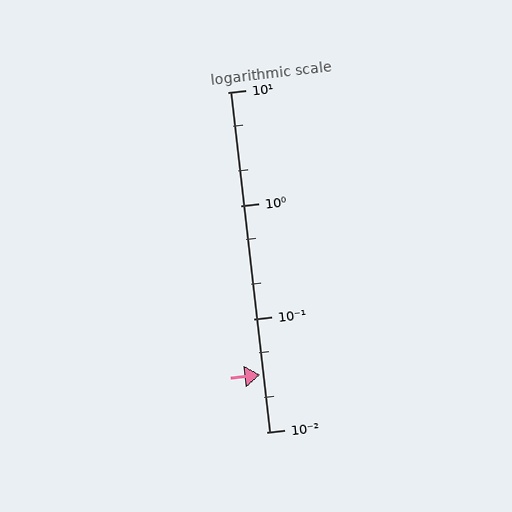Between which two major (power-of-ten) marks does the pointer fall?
The pointer is between 0.01 and 0.1.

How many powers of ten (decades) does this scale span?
The scale spans 3 decades, from 0.01 to 10.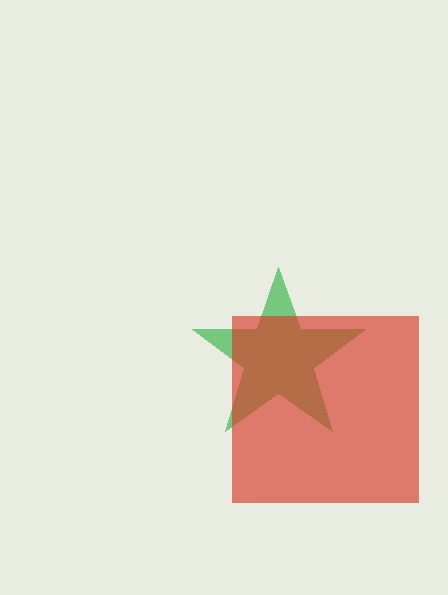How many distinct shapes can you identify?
There are 2 distinct shapes: a green star, a red square.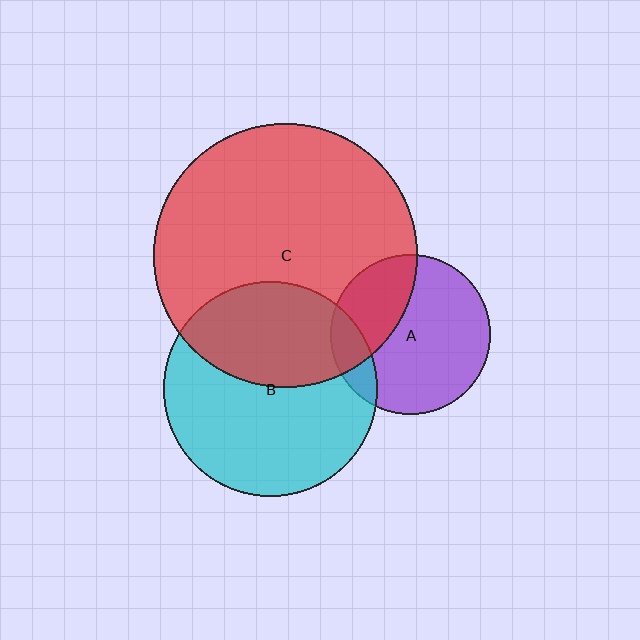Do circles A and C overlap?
Yes.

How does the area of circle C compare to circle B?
Approximately 1.5 times.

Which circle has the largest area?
Circle C (red).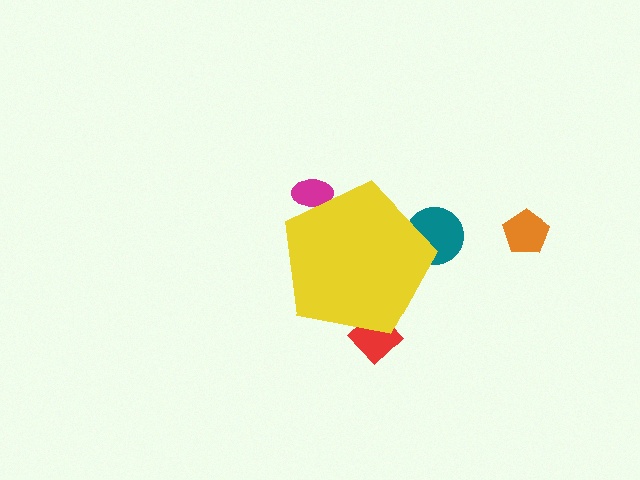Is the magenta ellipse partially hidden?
Yes, the magenta ellipse is partially hidden behind the yellow pentagon.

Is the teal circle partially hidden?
Yes, the teal circle is partially hidden behind the yellow pentagon.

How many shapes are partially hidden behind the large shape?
3 shapes are partially hidden.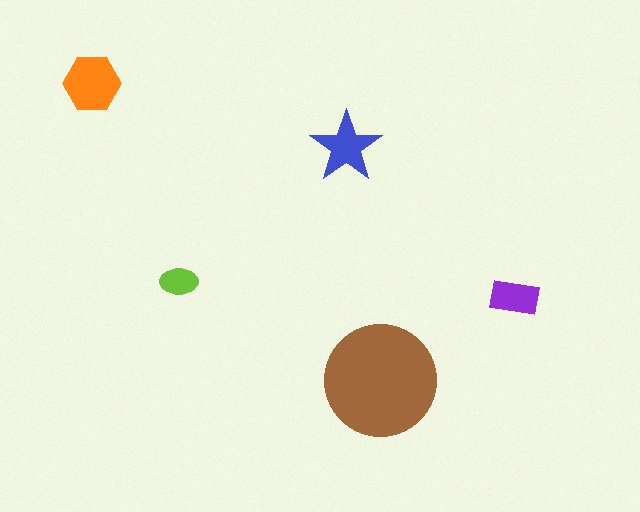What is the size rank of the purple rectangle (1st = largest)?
4th.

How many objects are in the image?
There are 5 objects in the image.